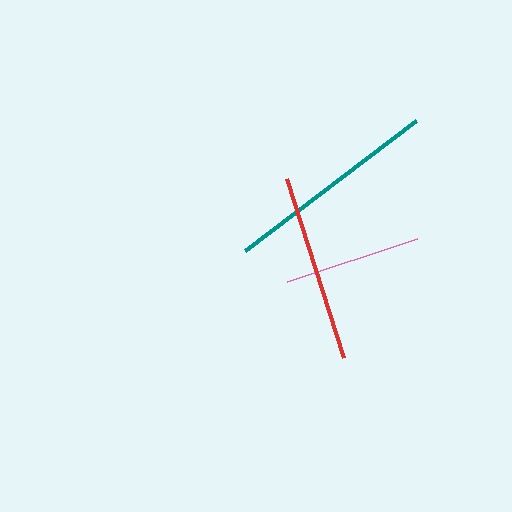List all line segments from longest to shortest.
From longest to shortest: teal, red, pink.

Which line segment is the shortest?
The pink line is the shortest at approximately 137 pixels.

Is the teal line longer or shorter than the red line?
The teal line is longer than the red line.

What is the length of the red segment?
The red segment is approximately 188 pixels long.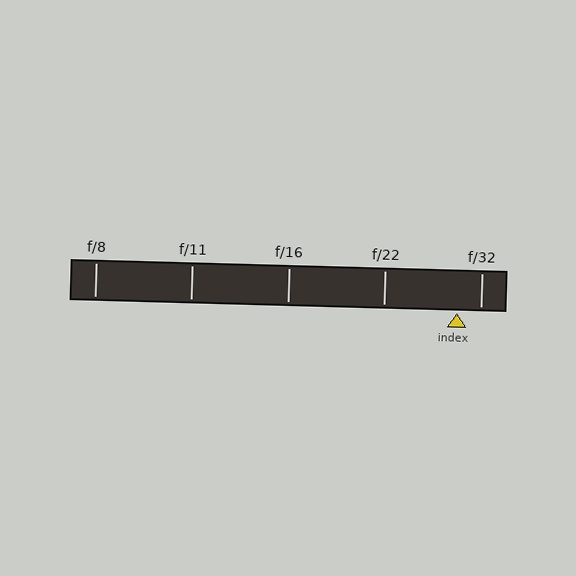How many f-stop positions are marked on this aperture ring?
There are 5 f-stop positions marked.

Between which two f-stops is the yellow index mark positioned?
The index mark is between f/22 and f/32.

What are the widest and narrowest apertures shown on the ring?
The widest aperture shown is f/8 and the narrowest is f/32.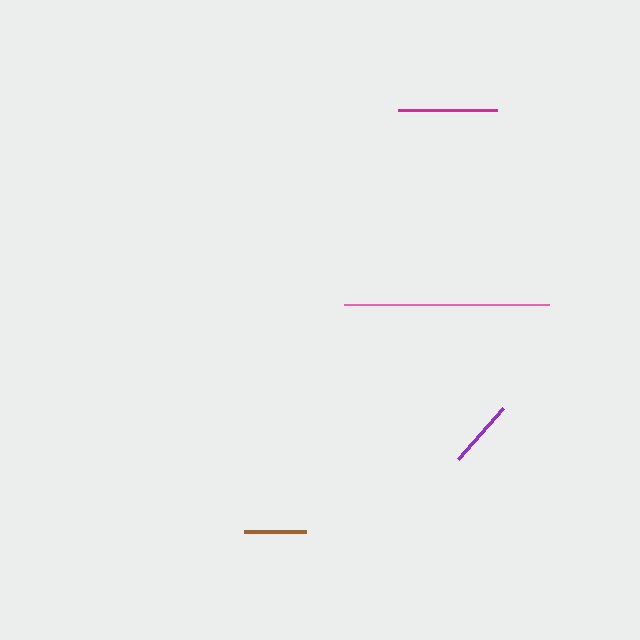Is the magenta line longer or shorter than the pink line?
The pink line is longer than the magenta line.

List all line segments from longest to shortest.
From longest to shortest: pink, magenta, purple, brown.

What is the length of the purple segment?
The purple segment is approximately 68 pixels long.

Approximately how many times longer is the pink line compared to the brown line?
The pink line is approximately 3.3 times the length of the brown line.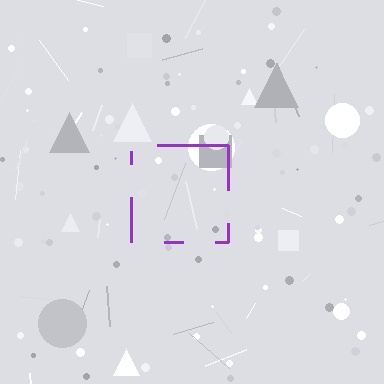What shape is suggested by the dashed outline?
The dashed outline suggests a square.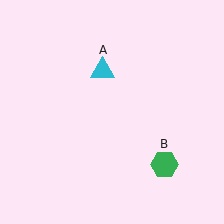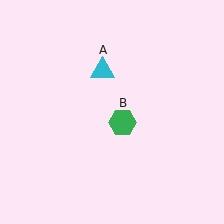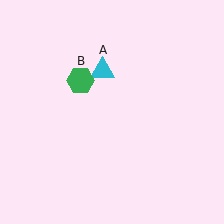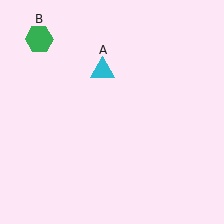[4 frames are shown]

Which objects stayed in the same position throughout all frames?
Cyan triangle (object A) remained stationary.